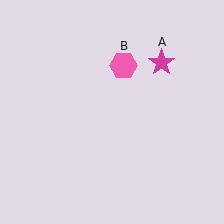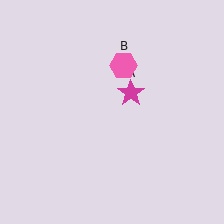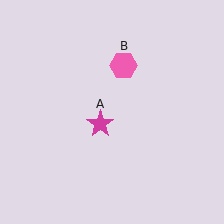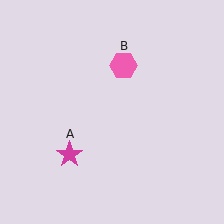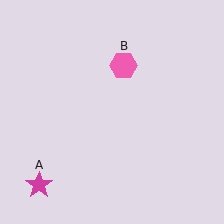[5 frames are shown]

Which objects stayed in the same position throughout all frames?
Pink hexagon (object B) remained stationary.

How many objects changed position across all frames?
1 object changed position: magenta star (object A).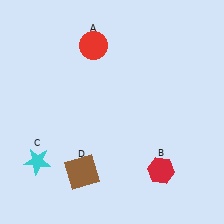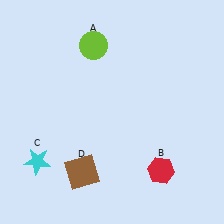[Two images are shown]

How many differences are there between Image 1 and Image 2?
There is 1 difference between the two images.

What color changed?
The circle (A) changed from red in Image 1 to lime in Image 2.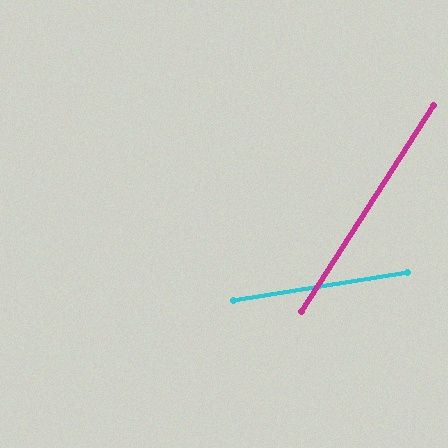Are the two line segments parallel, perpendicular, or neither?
Neither parallel nor perpendicular — they differ by about 48°.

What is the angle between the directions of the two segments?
Approximately 48 degrees.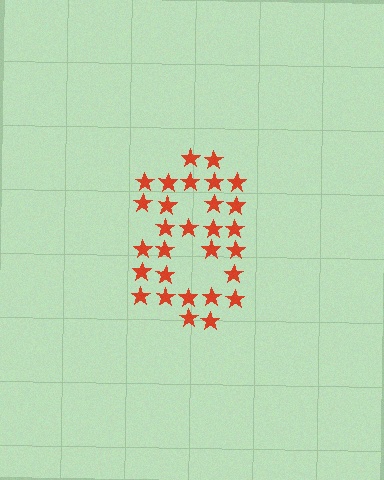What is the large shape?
The large shape is the digit 8.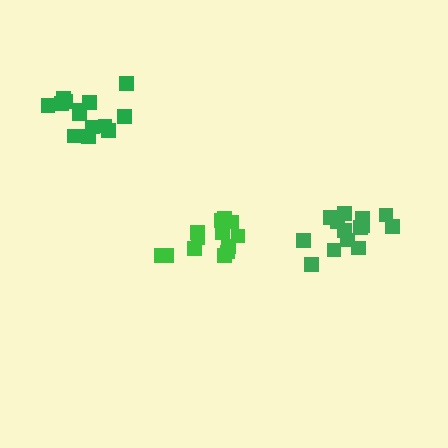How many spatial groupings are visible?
There are 3 spatial groupings.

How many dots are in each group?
Group 1: 13 dots, Group 2: 14 dots, Group 3: 14 dots (41 total).